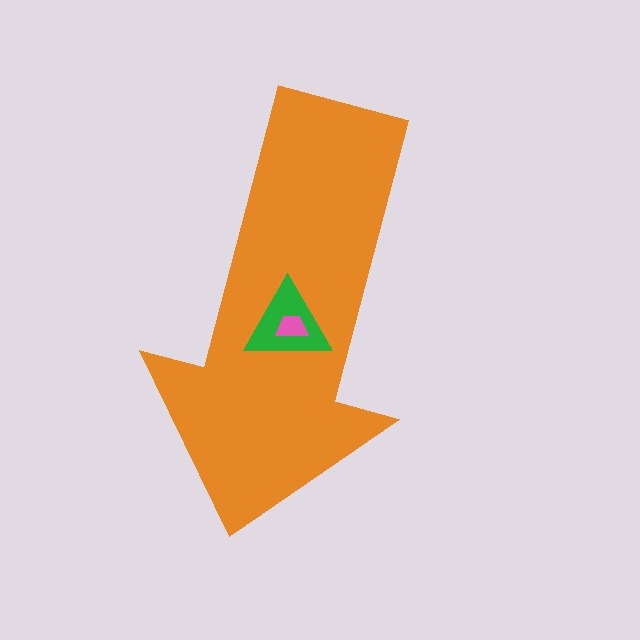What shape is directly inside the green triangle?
The pink trapezoid.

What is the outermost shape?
The orange arrow.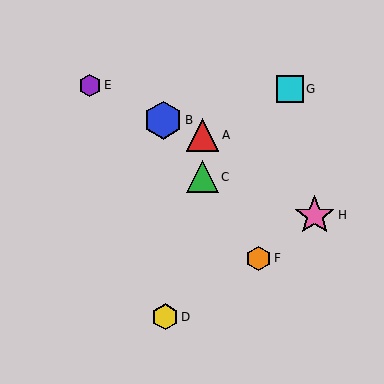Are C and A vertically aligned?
Yes, both are at x≈202.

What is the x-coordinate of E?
Object E is at x≈90.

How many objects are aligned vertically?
2 objects (A, C) are aligned vertically.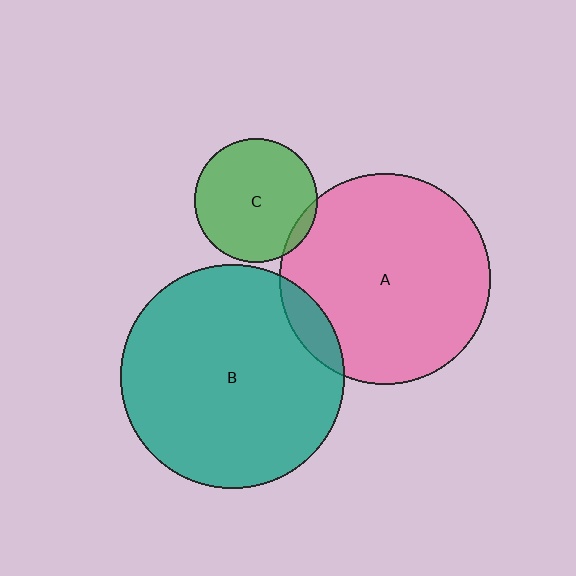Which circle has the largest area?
Circle B (teal).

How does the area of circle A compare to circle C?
Approximately 2.9 times.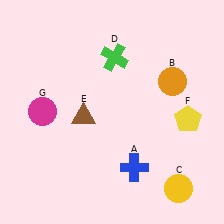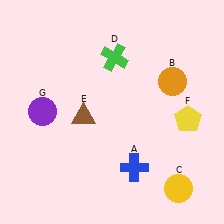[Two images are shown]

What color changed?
The circle (G) changed from magenta in Image 1 to purple in Image 2.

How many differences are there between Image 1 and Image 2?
There is 1 difference between the two images.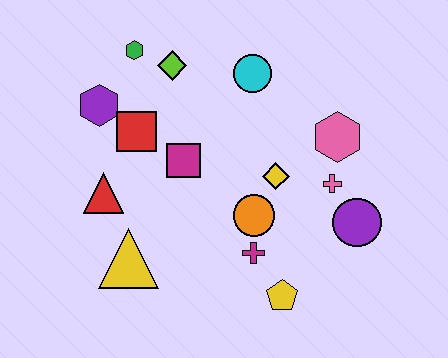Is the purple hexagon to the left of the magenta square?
Yes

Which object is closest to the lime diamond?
The green hexagon is closest to the lime diamond.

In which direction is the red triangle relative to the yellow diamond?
The red triangle is to the left of the yellow diamond.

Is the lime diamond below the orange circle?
No